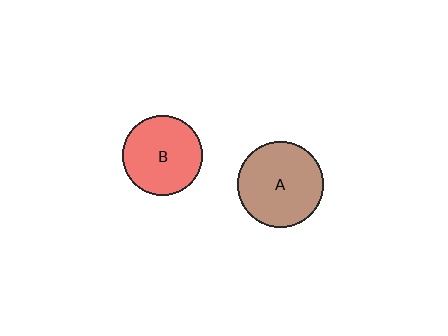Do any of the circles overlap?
No, none of the circles overlap.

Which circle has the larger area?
Circle A (brown).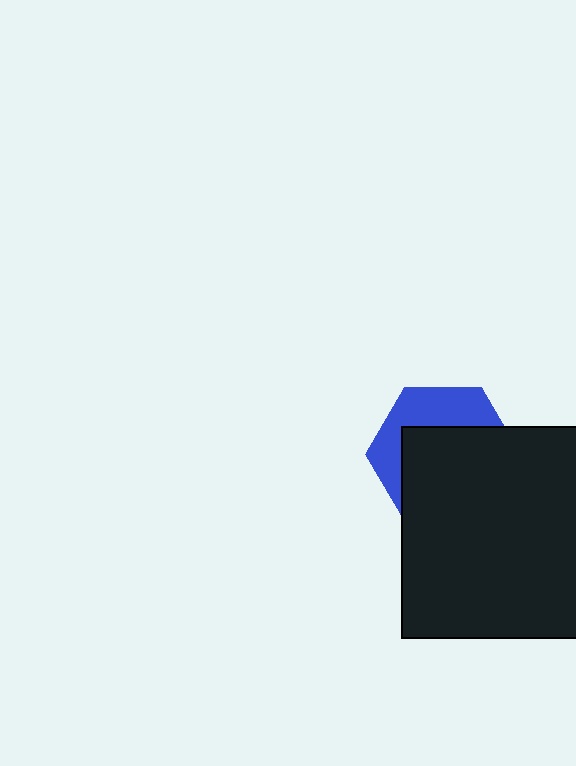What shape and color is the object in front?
The object in front is a black square.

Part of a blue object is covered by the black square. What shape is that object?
It is a hexagon.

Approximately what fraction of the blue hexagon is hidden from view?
Roughly 63% of the blue hexagon is hidden behind the black square.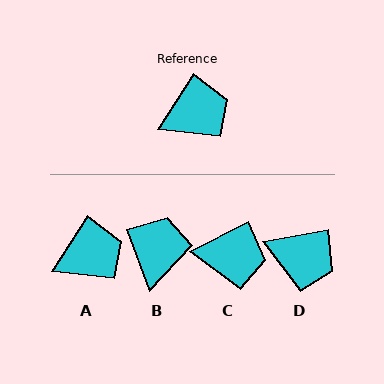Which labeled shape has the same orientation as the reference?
A.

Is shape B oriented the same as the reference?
No, it is off by about 53 degrees.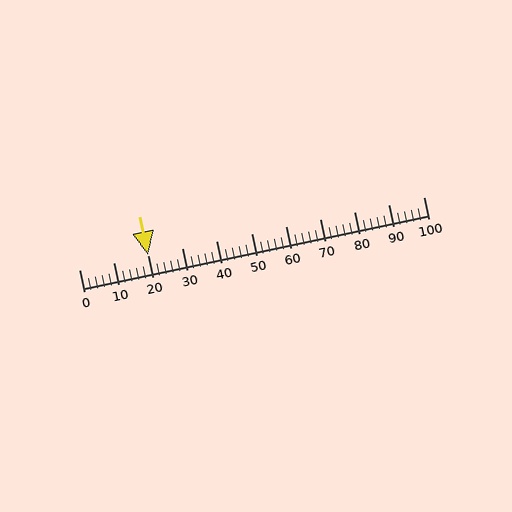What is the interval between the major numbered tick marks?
The major tick marks are spaced 10 units apart.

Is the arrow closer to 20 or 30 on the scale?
The arrow is closer to 20.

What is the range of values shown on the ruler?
The ruler shows values from 0 to 100.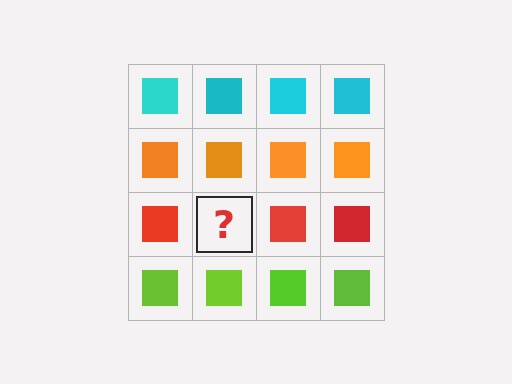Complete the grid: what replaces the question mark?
The question mark should be replaced with a red square.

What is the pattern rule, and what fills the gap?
The rule is that each row has a consistent color. The gap should be filled with a red square.